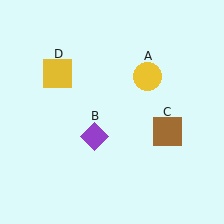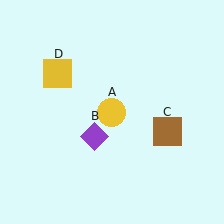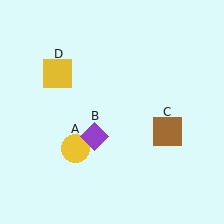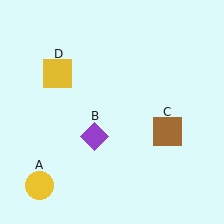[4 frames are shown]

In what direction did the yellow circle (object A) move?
The yellow circle (object A) moved down and to the left.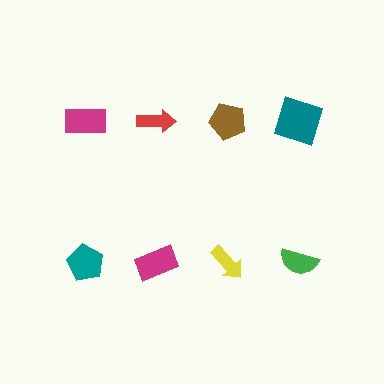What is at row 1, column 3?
A brown pentagon.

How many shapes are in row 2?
4 shapes.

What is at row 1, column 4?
A teal square.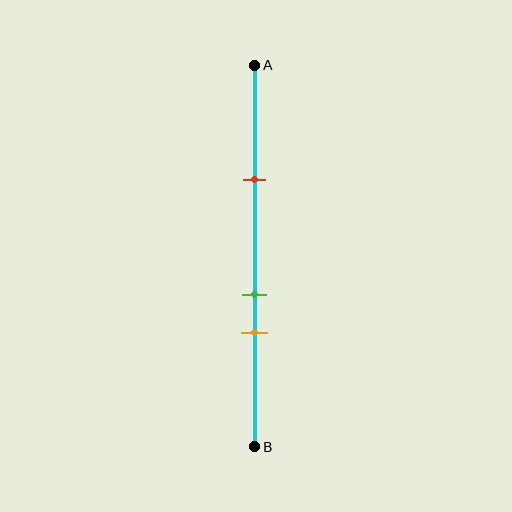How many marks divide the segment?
There are 3 marks dividing the segment.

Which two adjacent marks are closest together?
The green and orange marks are the closest adjacent pair.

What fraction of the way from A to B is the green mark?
The green mark is approximately 60% (0.6) of the way from A to B.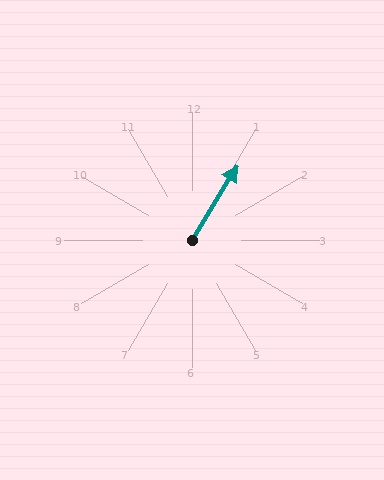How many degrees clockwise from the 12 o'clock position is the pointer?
Approximately 31 degrees.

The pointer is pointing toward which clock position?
Roughly 1 o'clock.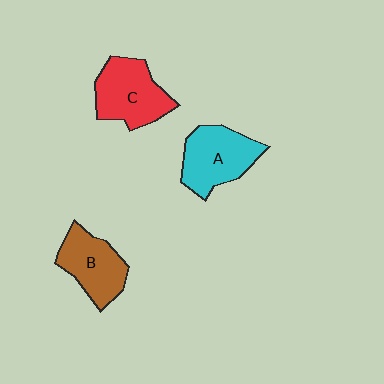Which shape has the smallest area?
Shape B (brown).